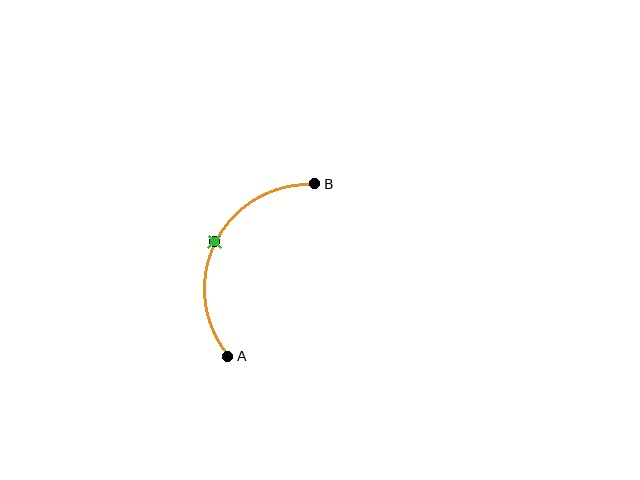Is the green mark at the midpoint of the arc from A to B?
Yes. The green mark lies on the arc at equal arc-length from both A and B — it is the arc midpoint.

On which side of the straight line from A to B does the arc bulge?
The arc bulges to the left of the straight line connecting A and B.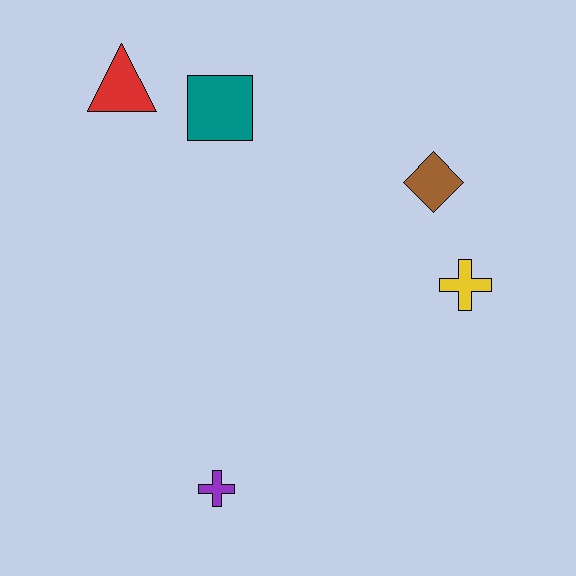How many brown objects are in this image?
There is 1 brown object.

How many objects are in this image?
There are 5 objects.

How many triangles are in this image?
There is 1 triangle.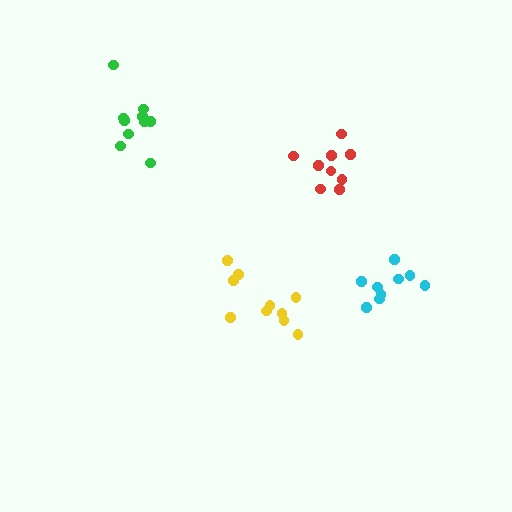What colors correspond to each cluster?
The clusters are colored: green, cyan, red, yellow.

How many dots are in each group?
Group 1: 10 dots, Group 2: 9 dots, Group 3: 9 dots, Group 4: 10 dots (38 total).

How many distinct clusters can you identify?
There are 4 distinct clusters.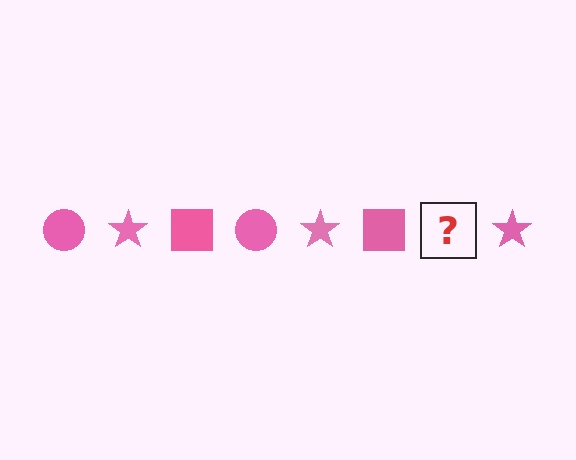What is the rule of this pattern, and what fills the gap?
The rule is that the pattern cycles through circle, star, square shapes in pink. The gap should be filled with a pink circle.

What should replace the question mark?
The question mark should be replaced with a pink circle.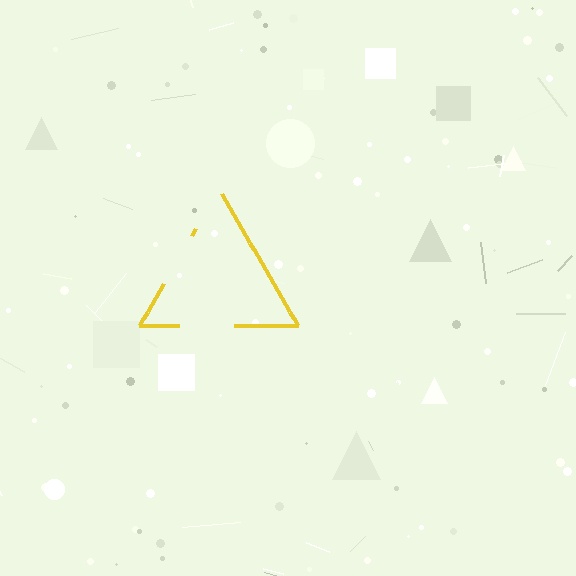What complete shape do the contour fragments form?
The contour fragments form a triangle.